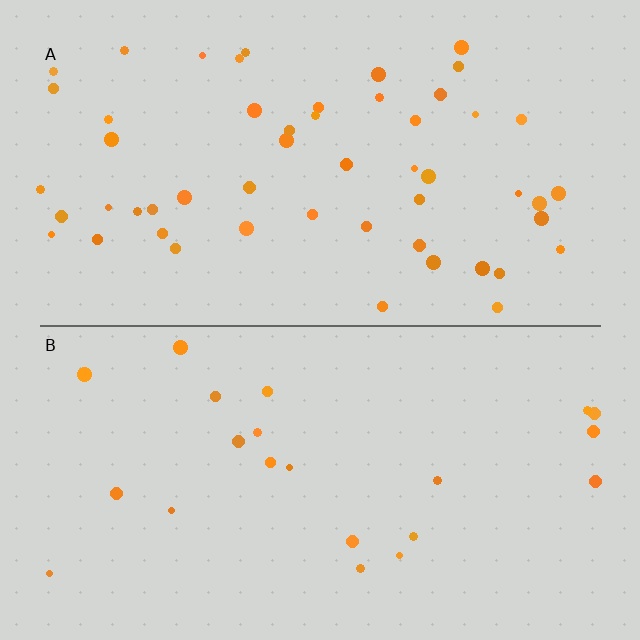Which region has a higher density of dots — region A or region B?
A (the top).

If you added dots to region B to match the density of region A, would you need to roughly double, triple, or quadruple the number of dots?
Approximately double.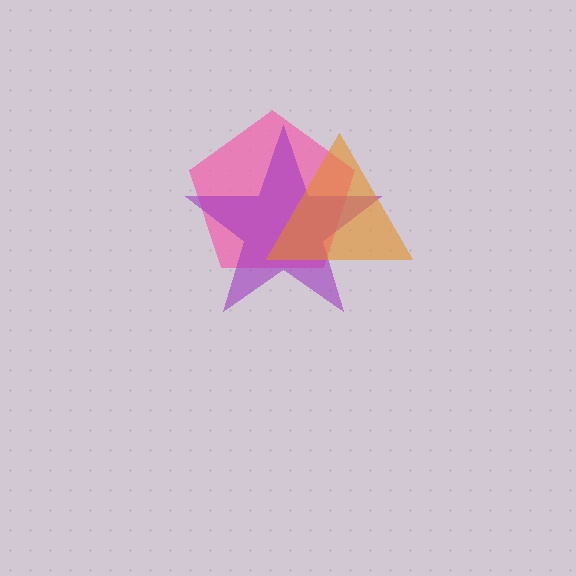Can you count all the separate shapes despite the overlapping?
Yes, there are 3 separate shapes.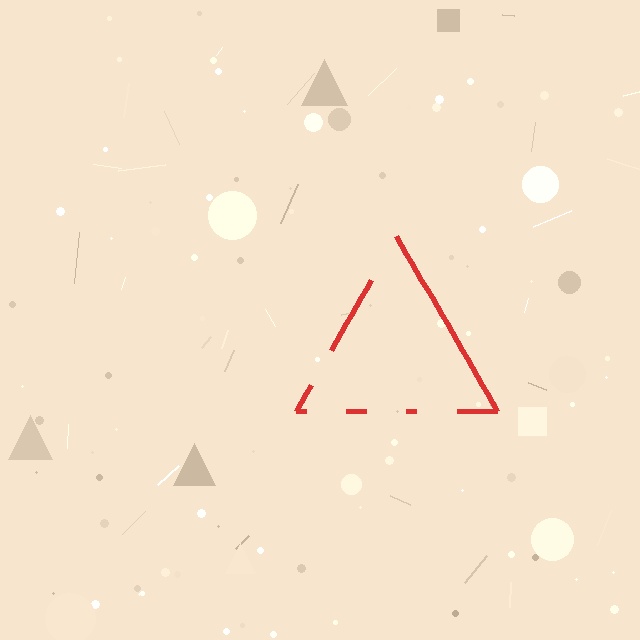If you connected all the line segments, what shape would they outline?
They would outline a triangle.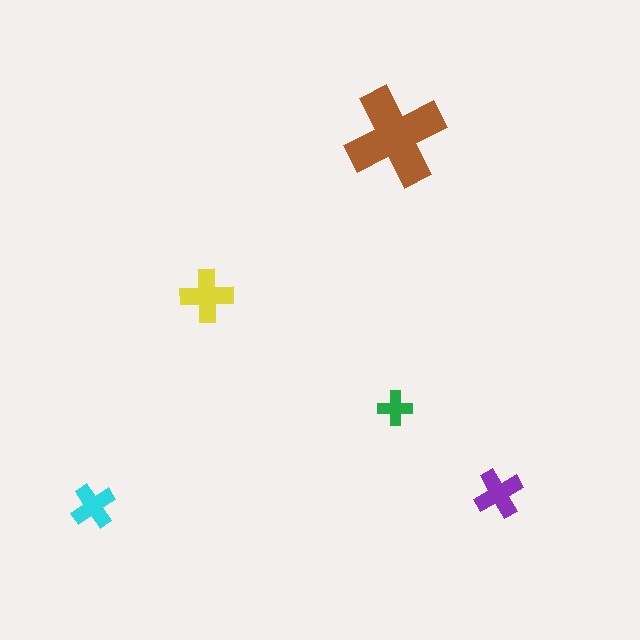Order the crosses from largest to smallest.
the brown one, the yellow one, the purple one, the cyan one, the green one.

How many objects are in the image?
There are 5 objects in the image.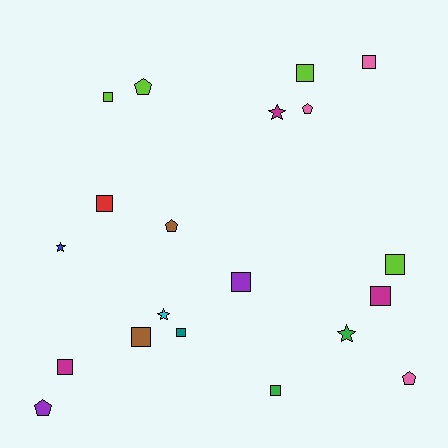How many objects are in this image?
There are 20 objects.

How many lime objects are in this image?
There are 4 lime objects.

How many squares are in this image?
There are 11 squares.